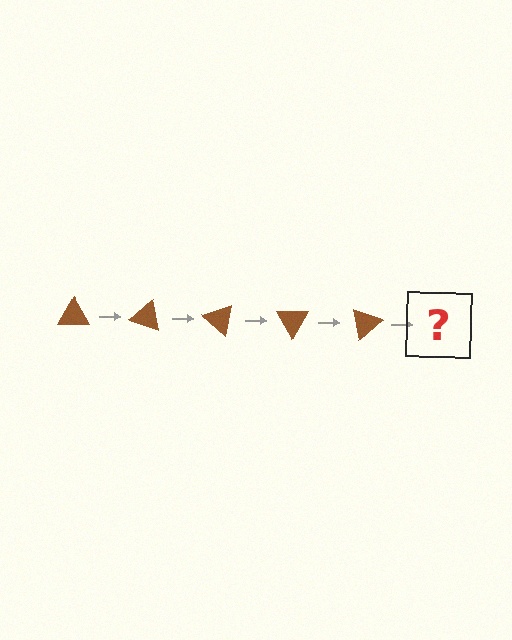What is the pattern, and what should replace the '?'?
The pattern is that the triangle rotates 20 degrees each step. The '?' should be a brown triangle rotated 100 degrees.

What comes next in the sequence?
The next element should be a brown triangle rotated 100 degrees.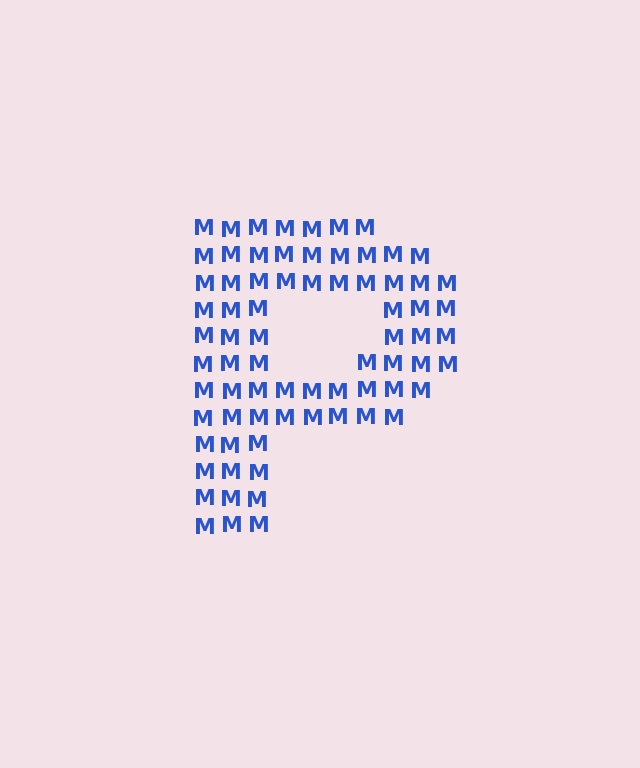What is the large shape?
The large shape is the letter P.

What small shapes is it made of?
It is made of small letter M's.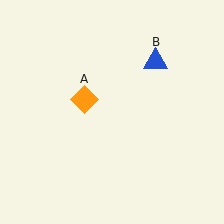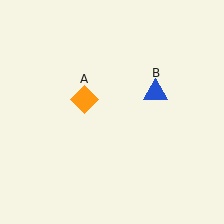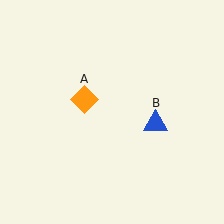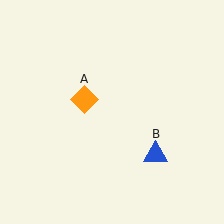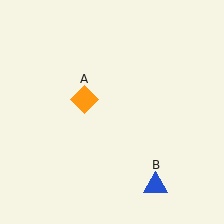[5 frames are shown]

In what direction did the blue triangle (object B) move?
The blue triangle (object B) moved down.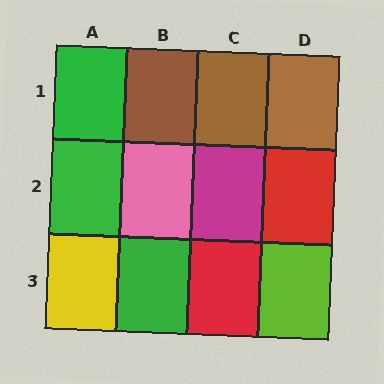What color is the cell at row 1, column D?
Brown.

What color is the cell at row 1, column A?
Green.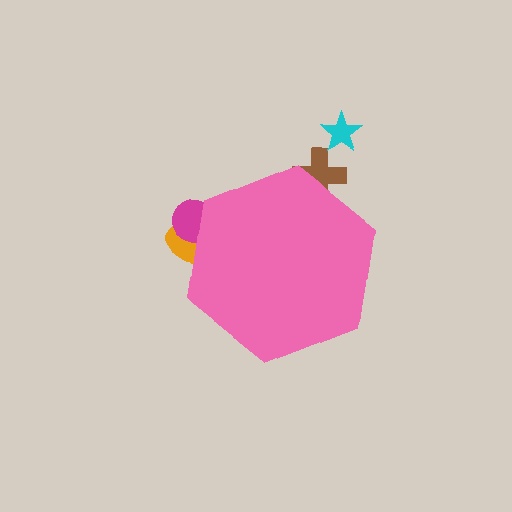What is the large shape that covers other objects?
A pink hexagon.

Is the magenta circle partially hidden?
Yes, the magenta circle is partially hidden behind the pink hexagon.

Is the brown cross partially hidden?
Yes, the brown cross is partially hidden behind the pink hexagon.